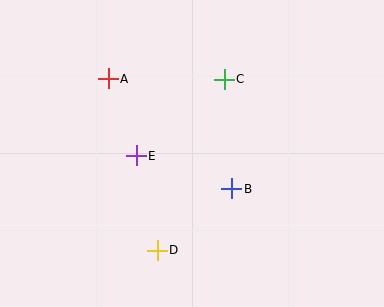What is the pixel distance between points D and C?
The distance between D and C is 184 pixels.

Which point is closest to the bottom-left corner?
Point D is closest to the bottom-left corner.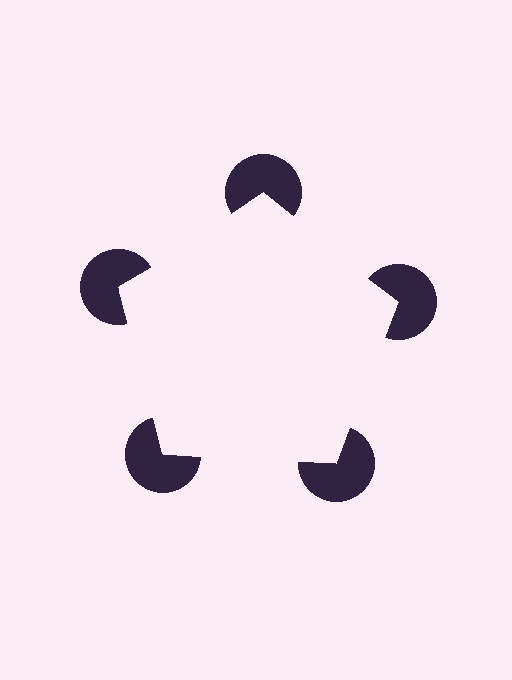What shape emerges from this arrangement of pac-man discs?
An illusory pentagon — its edges are inferred from the aligned wedge cuts in the pac-man discs, not physically drawn.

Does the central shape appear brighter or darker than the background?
It typically appears slightly brighter than the background, even though no actual brightness change is drawn.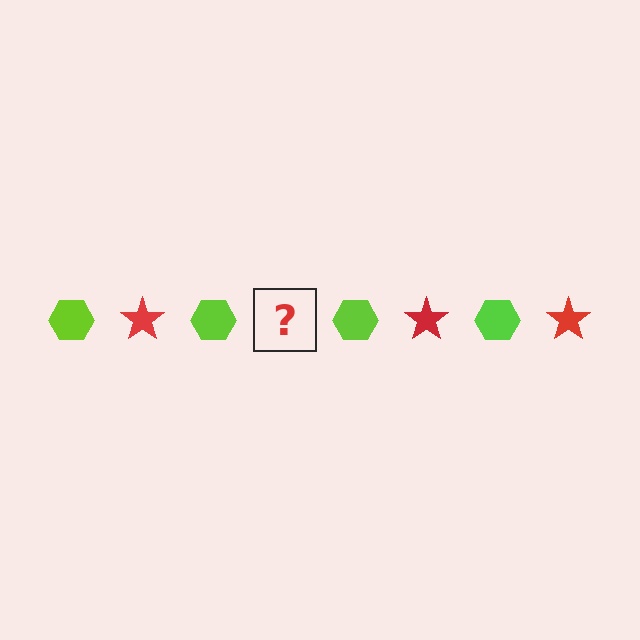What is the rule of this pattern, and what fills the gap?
The rule is that the pattern alternates between lime hexagon and red star. The gap should be filled with a red star.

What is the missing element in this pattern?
The missing element is a red star.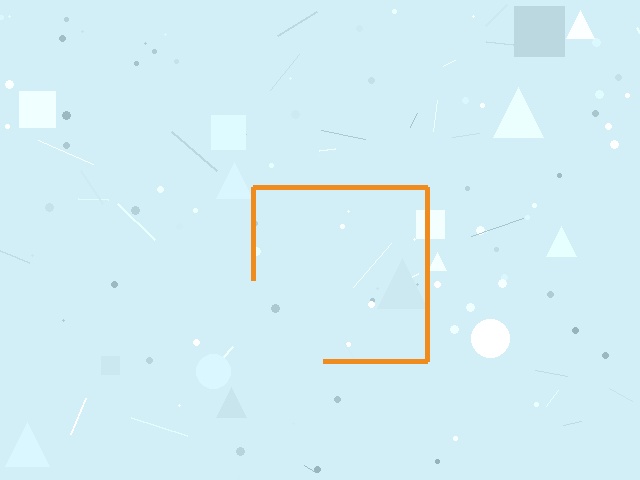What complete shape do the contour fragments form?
The contour fragments form a square.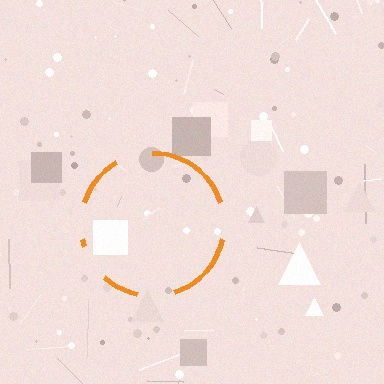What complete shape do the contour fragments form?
The contour fragments form a circle.